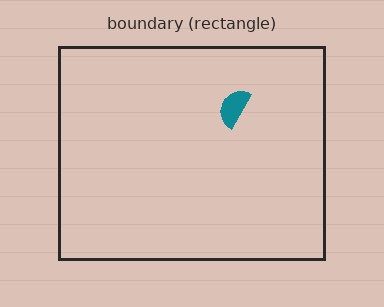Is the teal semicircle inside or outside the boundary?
Inside.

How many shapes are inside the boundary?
1 inside, 0 outside.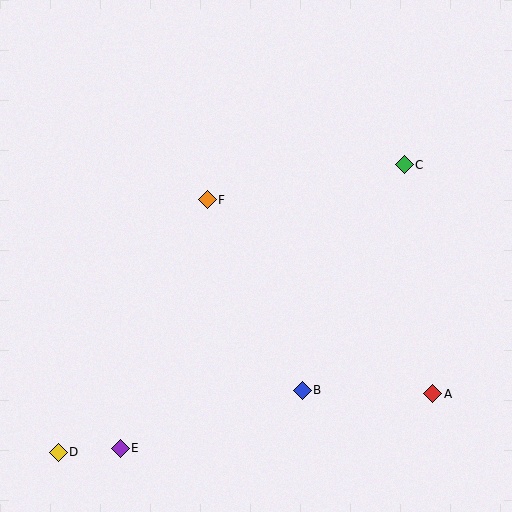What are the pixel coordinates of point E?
Point E is at (120, 448).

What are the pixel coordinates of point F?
Point F is at (207, 200).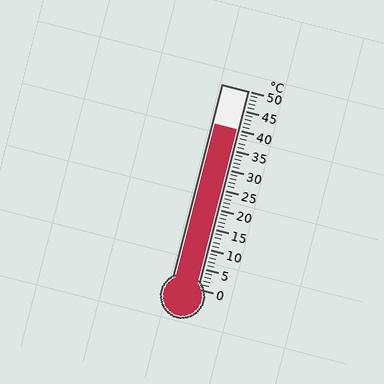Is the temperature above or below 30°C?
The temperature is above 30°C.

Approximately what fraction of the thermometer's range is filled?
The thermometer is filled to approximately 80% of its range.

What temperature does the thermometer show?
The thermometer shows approximately 40°C.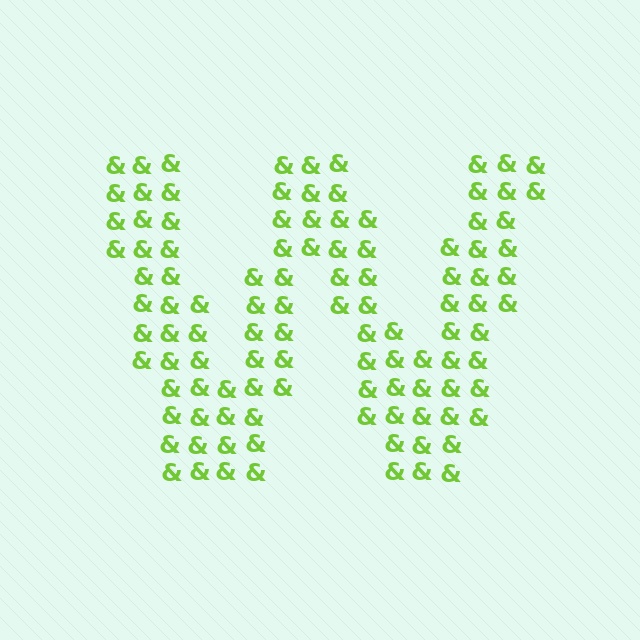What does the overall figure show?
The overall figure shows the letter W.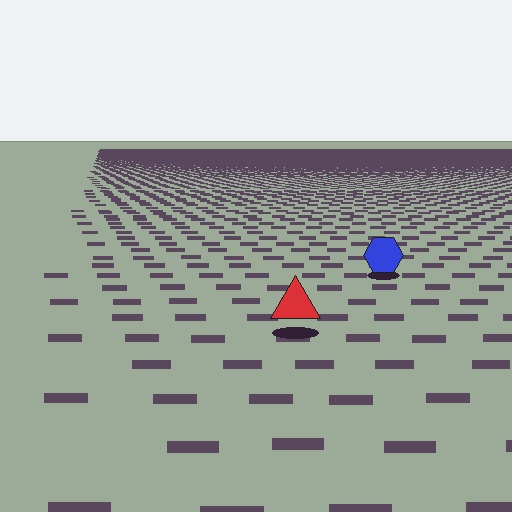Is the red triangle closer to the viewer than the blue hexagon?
Yes. The red triangle is closer — you can tell from the texture gradient: the ground texture is coarser near it.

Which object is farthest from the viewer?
The blue hexagon is farthest from the viewer. It appears smaller and the ground texture around it is denser.